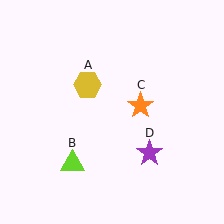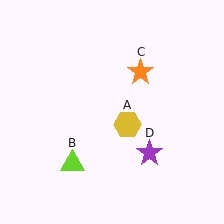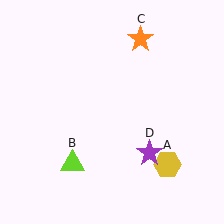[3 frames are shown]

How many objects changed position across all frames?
2 objects changed position: yellow hexagon (object A), orange star (object C).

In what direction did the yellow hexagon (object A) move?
The yellow hexagon (object A) moved down and to the right.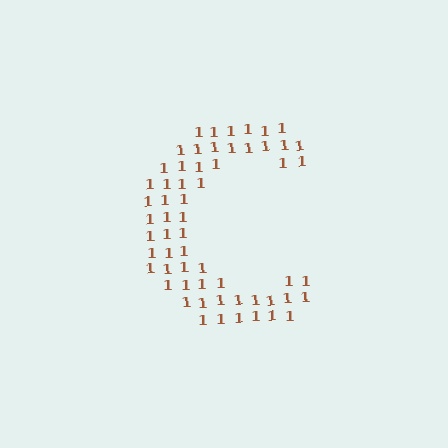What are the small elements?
The small elements are digit 1's.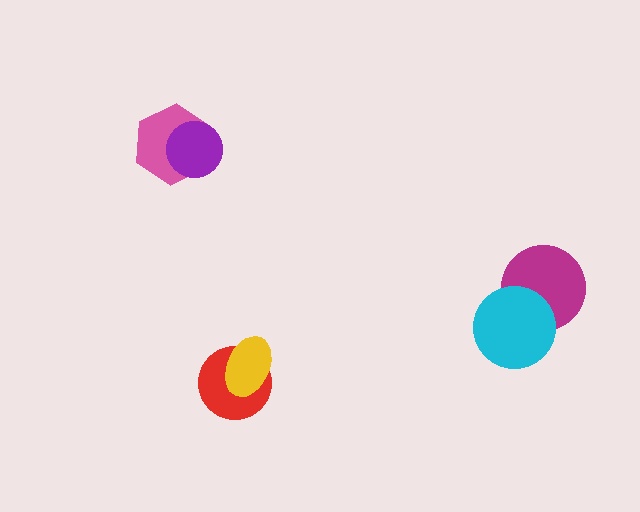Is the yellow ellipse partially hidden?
No, no other shape covers it.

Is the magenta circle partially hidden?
Yes, it is partially covered by another shape.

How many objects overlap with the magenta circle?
1 object overlaps with the magenta circle.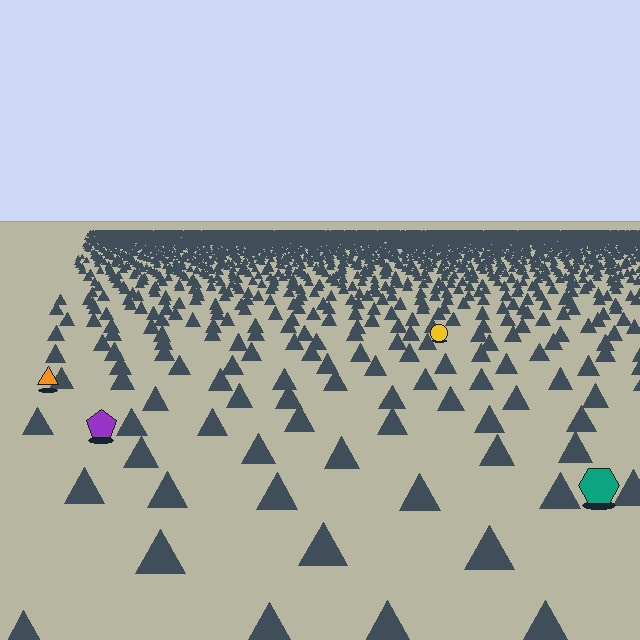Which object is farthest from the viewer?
The yellow circle is farthest from the viewer. It appears smaller and the ground texture around it is denser.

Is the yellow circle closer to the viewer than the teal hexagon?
No. The teal hexagon is closer — you can tell from the texture gradient: the ground texture is coarser near it.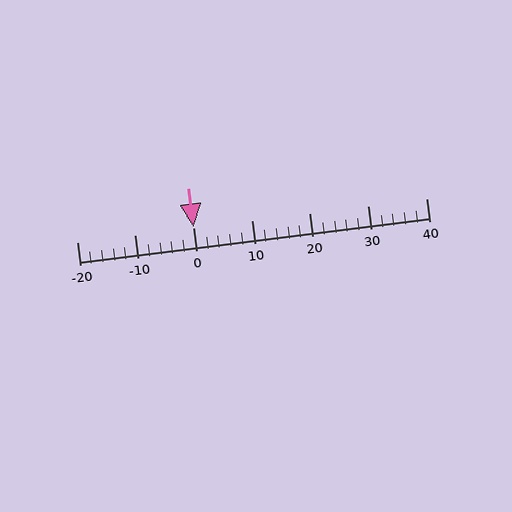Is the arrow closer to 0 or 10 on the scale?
The arrow is closer to 0.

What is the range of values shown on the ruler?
The ruler shows values from -20 to 40.